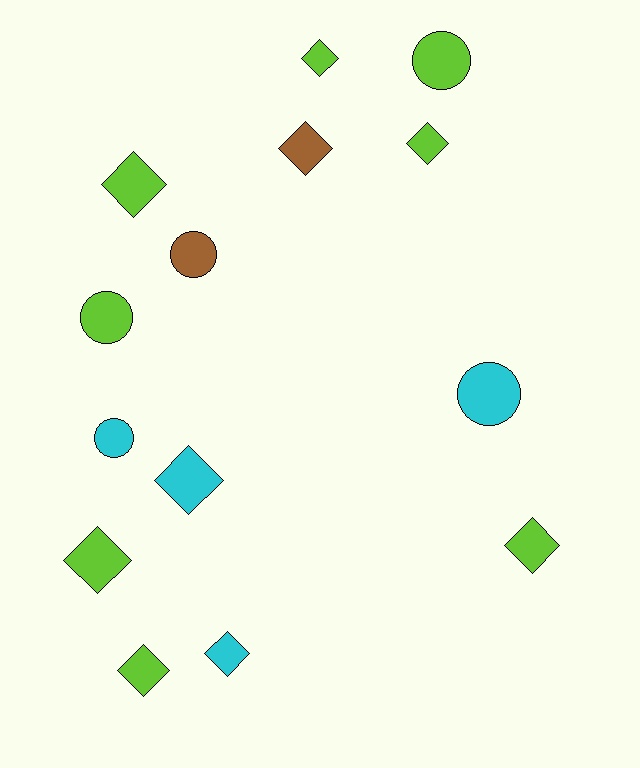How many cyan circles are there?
There are 2 cyan circles.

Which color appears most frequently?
Lime, with 8 objects.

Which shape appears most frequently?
Diamond, with 9 objects.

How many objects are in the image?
There are 14 objects.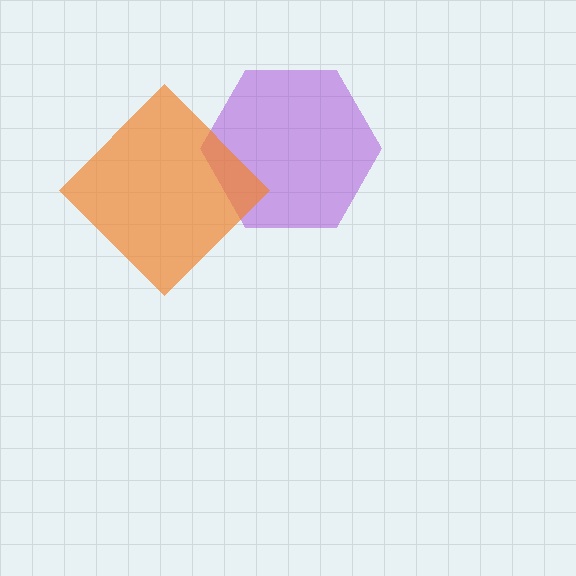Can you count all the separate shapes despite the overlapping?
Yes, there are 2 separate shapes.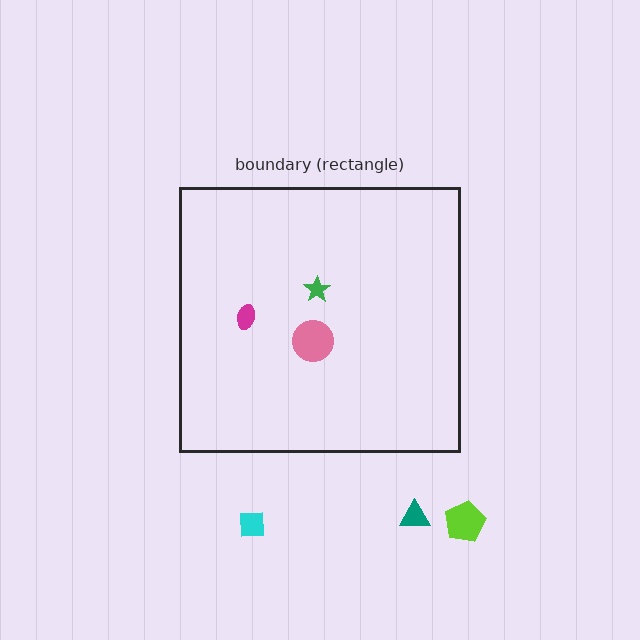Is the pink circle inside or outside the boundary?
Inside.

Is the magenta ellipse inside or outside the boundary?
Inside.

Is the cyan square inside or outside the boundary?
Outside.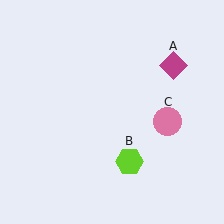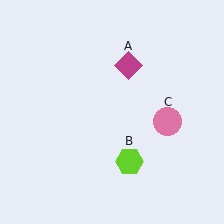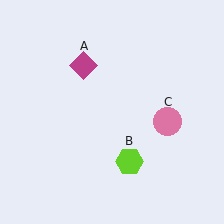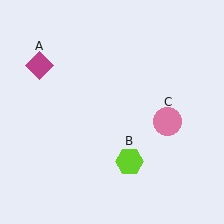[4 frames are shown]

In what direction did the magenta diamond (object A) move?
The magenta diamond (object A) moved left.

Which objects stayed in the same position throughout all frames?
Lime hexagon (object B) and pink circle (object C) remained stationary.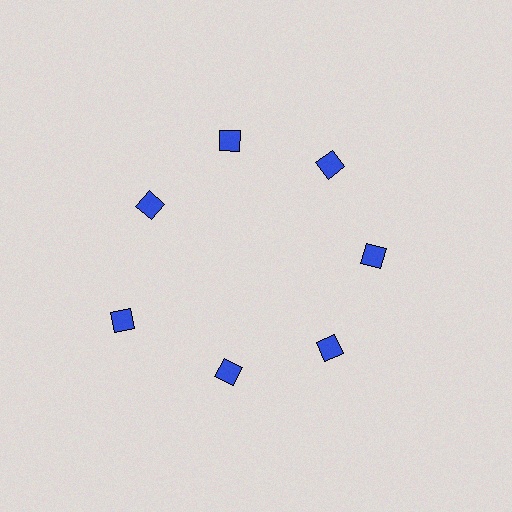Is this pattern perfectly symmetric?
No. The 7 blue diamonds are arranged in a ring, but one element near the 8 o'clock position is pushed outward from the center, breaking the 7-fold rotational symmetry.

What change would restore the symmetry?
The symmetry would be restored by moving it inward, back onto the ring so that all 7 diamonds sit at equal angles and equal distance from the center.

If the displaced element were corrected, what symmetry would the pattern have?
It would have 7-fold rotational symmetry — the pattern would map onto itself every 51 degrees.